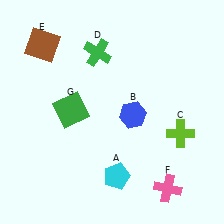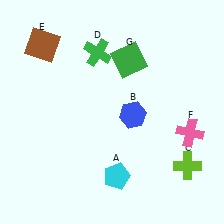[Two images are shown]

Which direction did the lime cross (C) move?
The lime cross (C) moved down.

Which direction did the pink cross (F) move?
The pink cross (F) moved up.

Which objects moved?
The objects that moved are: the lime cross (C), the pink cross (F), the green square (G).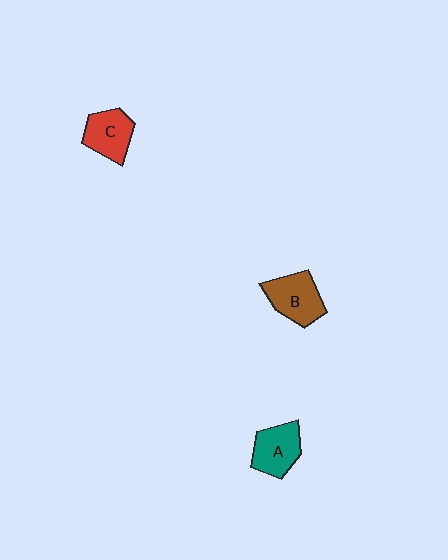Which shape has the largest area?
Shape B (brown).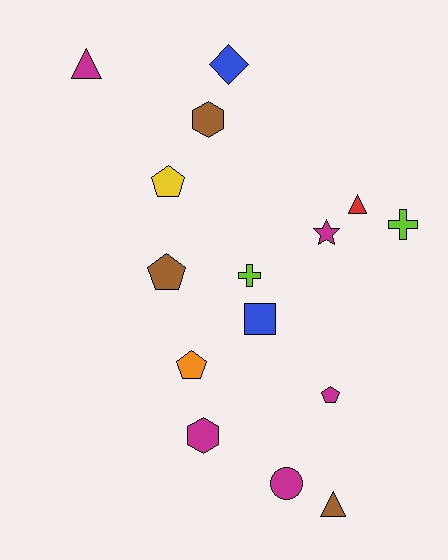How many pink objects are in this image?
There are no pink objects.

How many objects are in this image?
There are 15 objects.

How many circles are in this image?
There is 1 circle.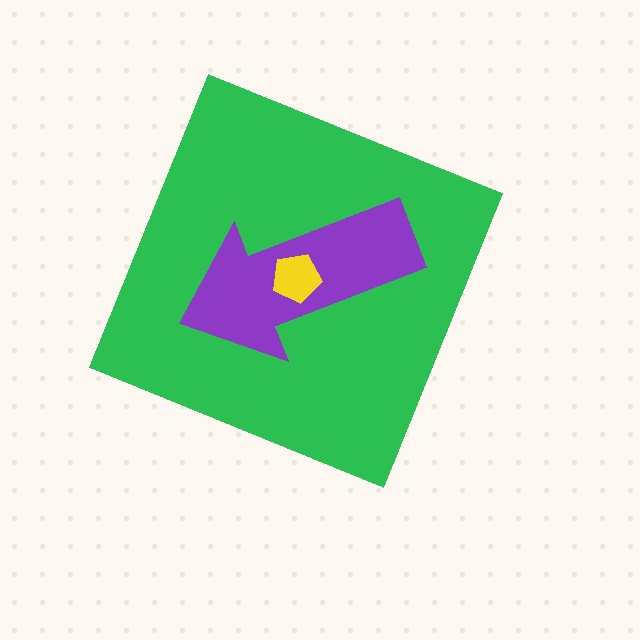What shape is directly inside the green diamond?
The purple arrow.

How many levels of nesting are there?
3.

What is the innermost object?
The yellow pentagon.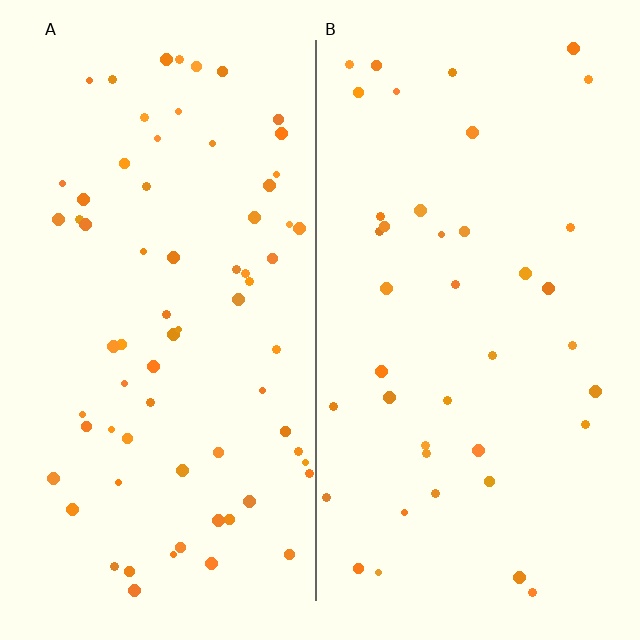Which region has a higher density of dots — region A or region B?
A (the left).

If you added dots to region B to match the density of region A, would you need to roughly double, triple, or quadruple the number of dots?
Approximately double.